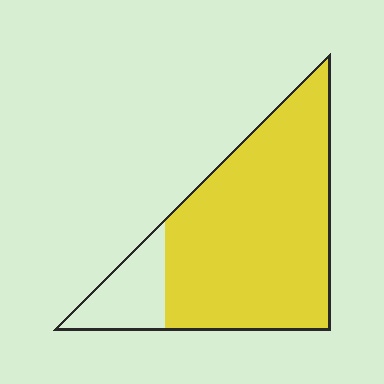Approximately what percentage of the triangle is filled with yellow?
Approximately 85%.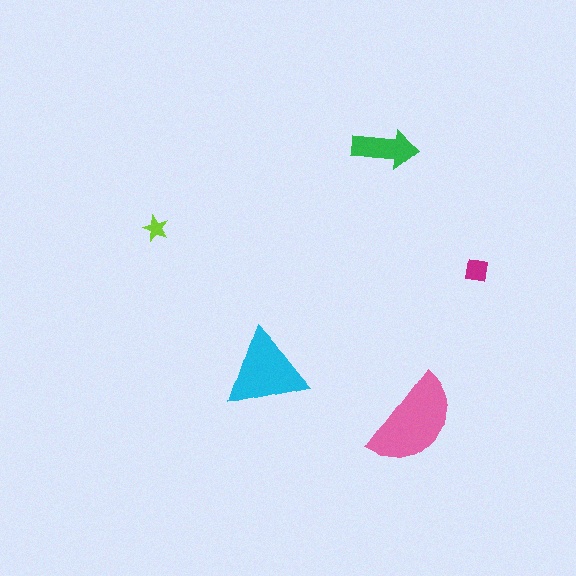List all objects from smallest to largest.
The lime star, the magenta square, the green arrow, the cyan triangle, the pink semicircle.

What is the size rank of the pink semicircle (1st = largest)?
1st.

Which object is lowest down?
The pink semicircle is bottommost.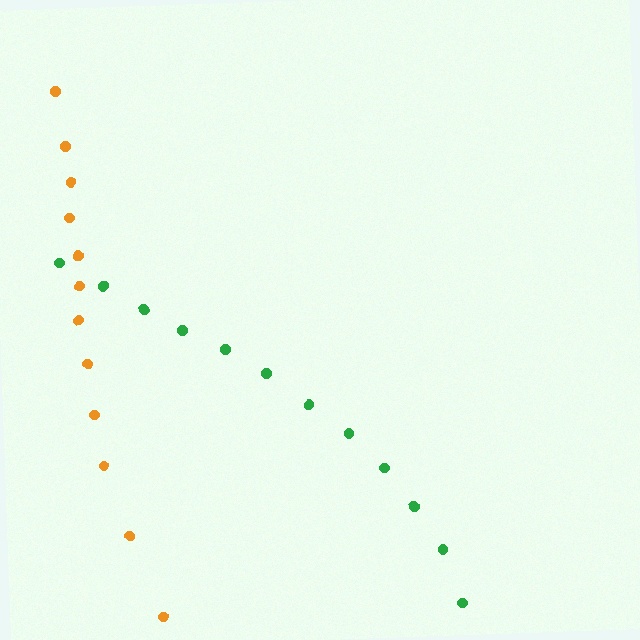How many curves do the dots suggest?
There are 2 distinct paths.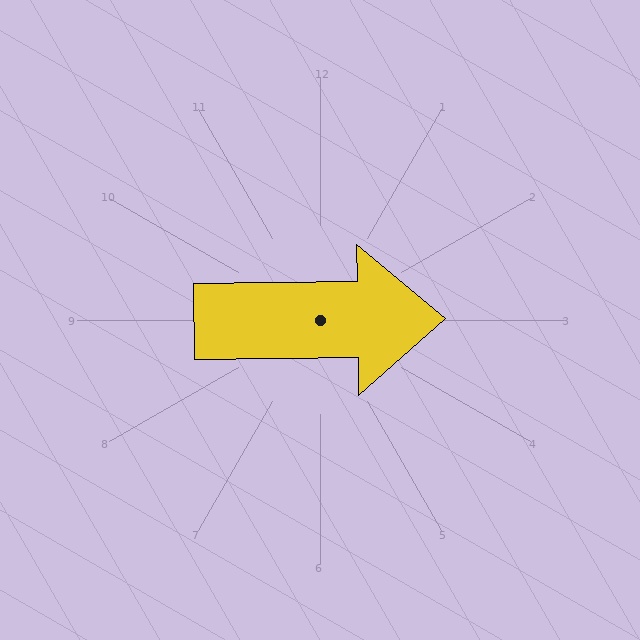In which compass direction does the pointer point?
East.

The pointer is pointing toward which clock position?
Roughly 3 o'clock.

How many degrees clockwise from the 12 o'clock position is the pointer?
Approximately 89 degrees.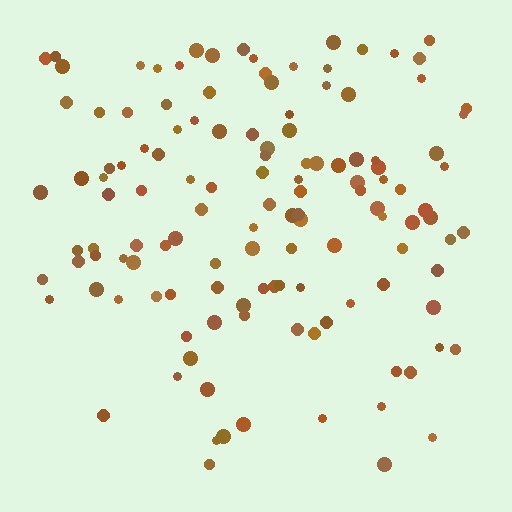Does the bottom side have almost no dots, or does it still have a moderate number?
Still a moderate number, just noticeably fewer than the top.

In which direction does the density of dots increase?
From bottom to top, with the top side densest.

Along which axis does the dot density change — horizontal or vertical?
Vertical.